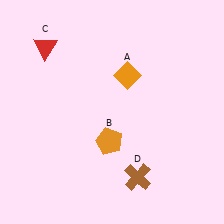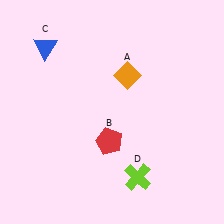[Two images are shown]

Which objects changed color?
B changed from orange to red. C changed from red to blue. D changed from brown to lime.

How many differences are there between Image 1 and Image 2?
There are 3 differences between the two images.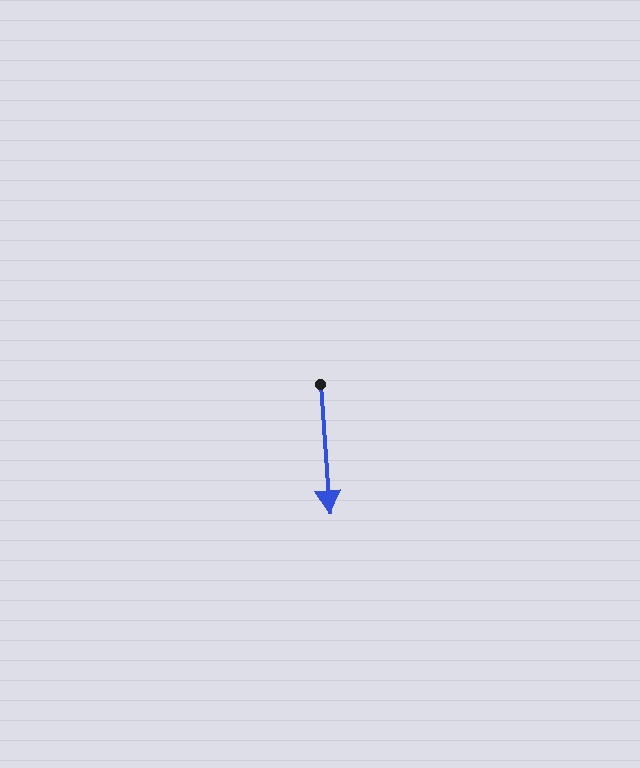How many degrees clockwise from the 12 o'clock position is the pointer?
Approximately 176 degrees.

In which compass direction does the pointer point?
South.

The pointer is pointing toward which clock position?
Roughly 6 o'clock.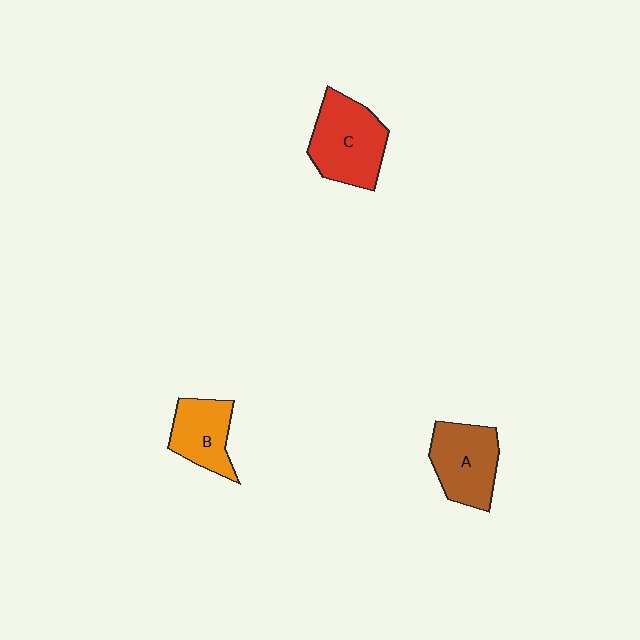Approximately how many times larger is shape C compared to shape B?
Approximately 1.4 times.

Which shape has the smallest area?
Shape B (orange).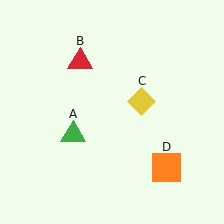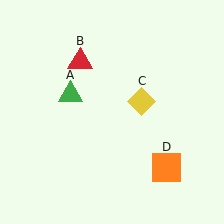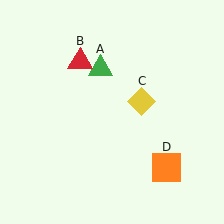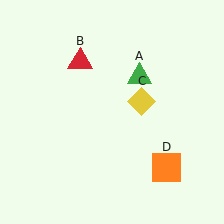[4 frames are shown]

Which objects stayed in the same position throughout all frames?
Red triangle (object B) and yellow diamond (object C) and orange square (object D) remained stationary.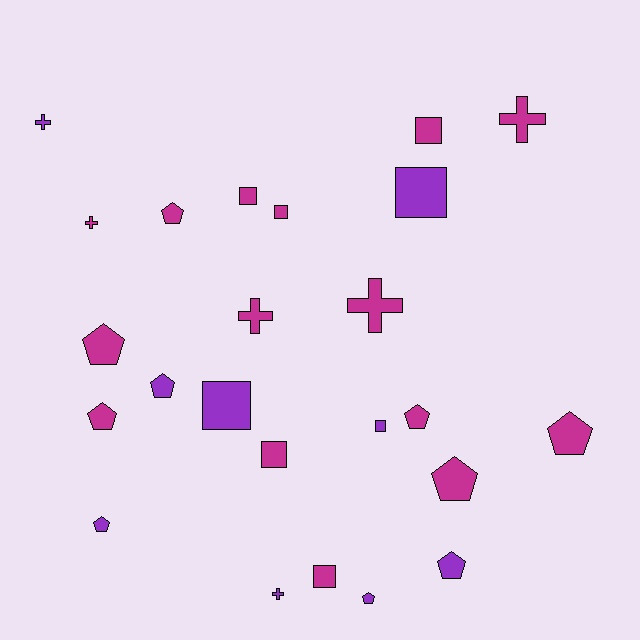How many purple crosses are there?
There are 2 purple crosses.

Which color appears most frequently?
Magenta, with 15 objects.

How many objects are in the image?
There are 24 objects.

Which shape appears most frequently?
Pentagon, with 10 objects.